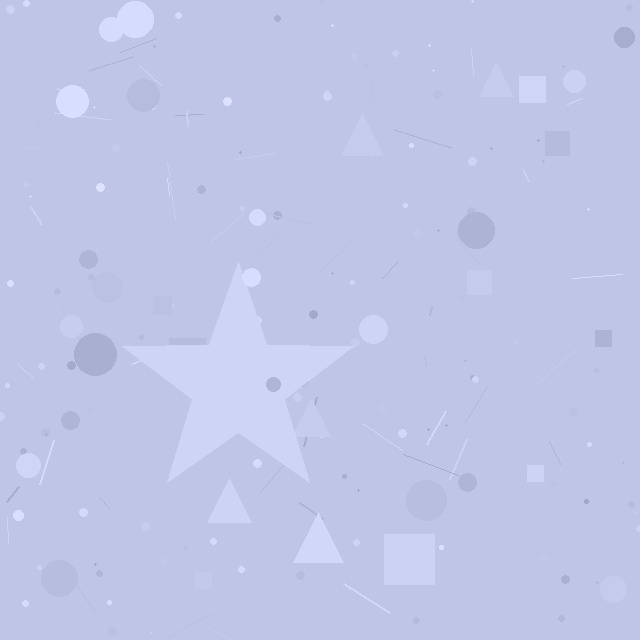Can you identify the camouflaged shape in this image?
The camouflaged shape is a star.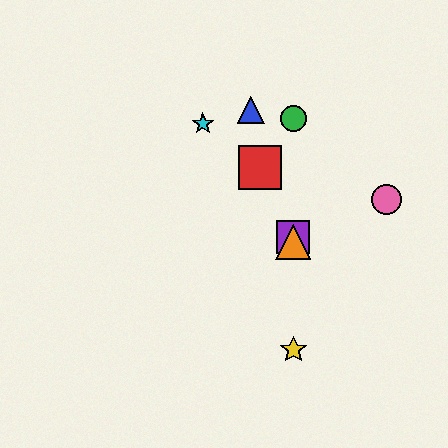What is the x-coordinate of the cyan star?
The cyan star is at x≈203.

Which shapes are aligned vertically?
The green circle, the yellow star, the purple square, the orange triangle are aligned vertically.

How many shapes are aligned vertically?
4 shapes (the green circle, the yellow star, the purple square, the orange triangle) are aligned vertically.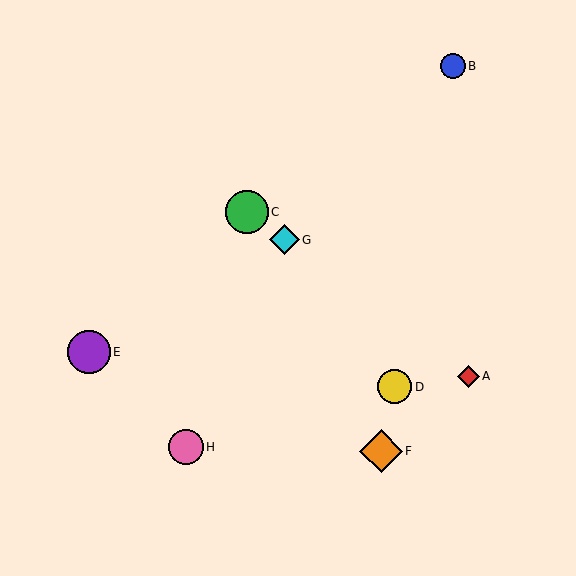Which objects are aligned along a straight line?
Objects A, C, G are aligned along a straight line.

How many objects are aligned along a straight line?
3 objects (A, C, G) are aligned along a straight line.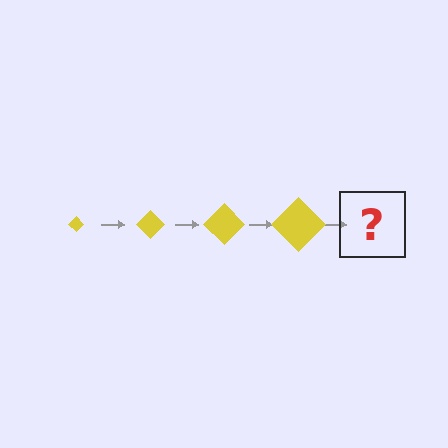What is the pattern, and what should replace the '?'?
The pattern is that the diamond gets progressively larger each step. The '?' should be a yellow diamond, larger than the previous one.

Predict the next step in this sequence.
The next step is a yellow diamond, larger than the previous one.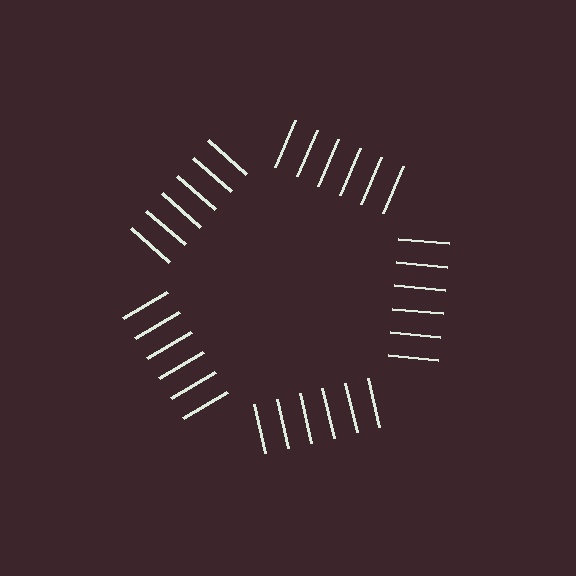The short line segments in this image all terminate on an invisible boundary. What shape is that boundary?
An illusory pentagon — the line segments terminate on its edges but no continuous stroke is drawn.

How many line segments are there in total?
30 — 6 along each of the 5 edges.